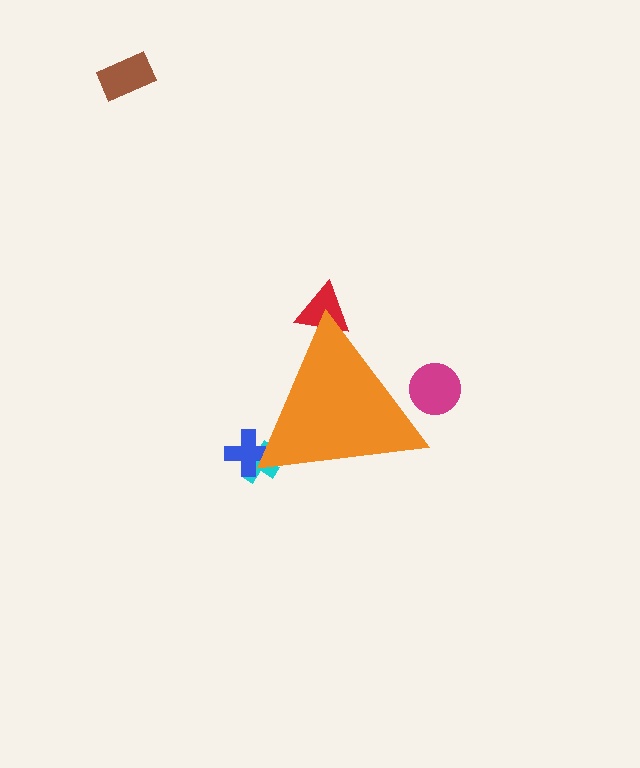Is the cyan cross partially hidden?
Yes, the cyan cross is partially hidden behind the orange triangle.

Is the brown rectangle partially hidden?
No, the brown rectangle is fully visible.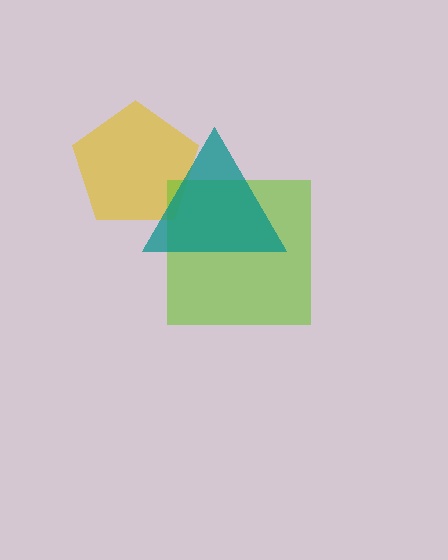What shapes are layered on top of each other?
The layered shapes are: a yellow pentagon, a lime square, a teal triangle.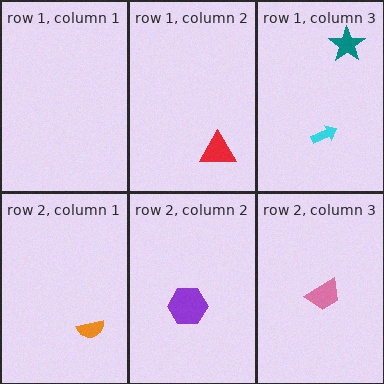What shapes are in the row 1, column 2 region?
The red triangle.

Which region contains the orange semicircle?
The row 2, column 1 region.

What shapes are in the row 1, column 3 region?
The teal star, the cyan arrow.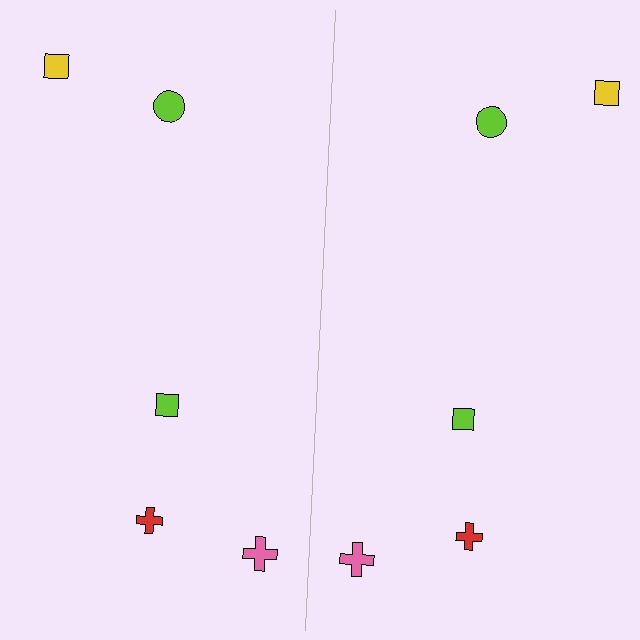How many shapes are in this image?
There are 10 shapes in this image.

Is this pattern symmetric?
Yes, this pattern has bilateral (reflection) symmetry.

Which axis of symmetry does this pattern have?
The pattern has a vertical axis of symmetry running through the center of the image.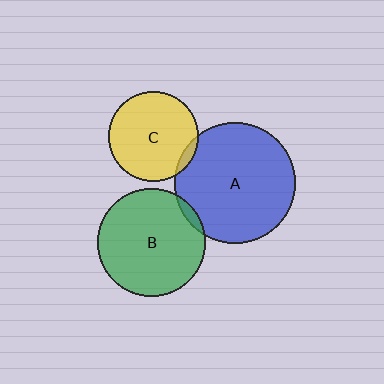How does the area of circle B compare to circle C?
Approximately 1.5 times.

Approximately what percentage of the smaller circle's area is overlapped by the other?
Approximately 5%.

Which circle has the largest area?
Circle A (blue).